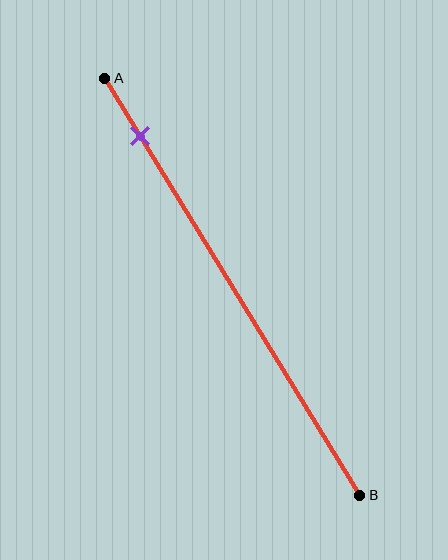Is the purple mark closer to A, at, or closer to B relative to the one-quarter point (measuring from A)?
The purple mark is closer to point A than the one-quarter point of segment AB.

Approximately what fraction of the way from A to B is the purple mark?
The purple mark is approximately 15% of the way from A to B.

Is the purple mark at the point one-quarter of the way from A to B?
No, the mark is at about 15% from A, not at the 25% one-quarter point.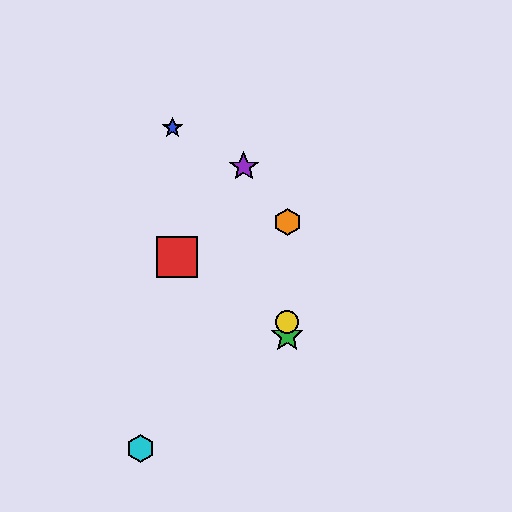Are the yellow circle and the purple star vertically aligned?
No, the yellow circle is at x≈287 and the purple star is at x≈244.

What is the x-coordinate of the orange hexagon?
The orange hexagon is at x≈287.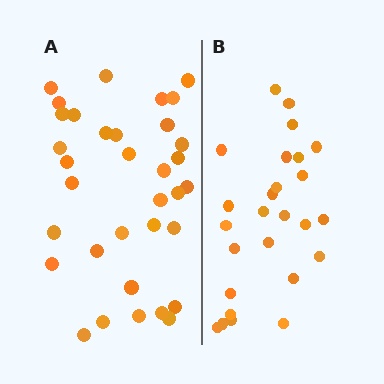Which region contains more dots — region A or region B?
Region A (the left region) has more dots.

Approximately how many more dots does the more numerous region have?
Region A has roughly 8 or so more dots than region B.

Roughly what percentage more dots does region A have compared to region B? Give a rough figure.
About 30% more.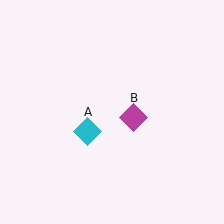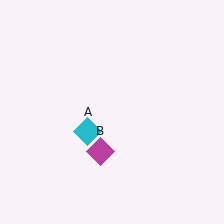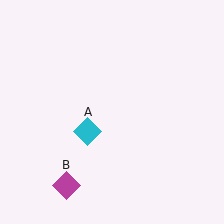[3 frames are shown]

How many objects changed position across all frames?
1 object changed position: magenta diamond (object B).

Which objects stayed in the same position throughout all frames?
Cyan diamond (object A) remained stationary.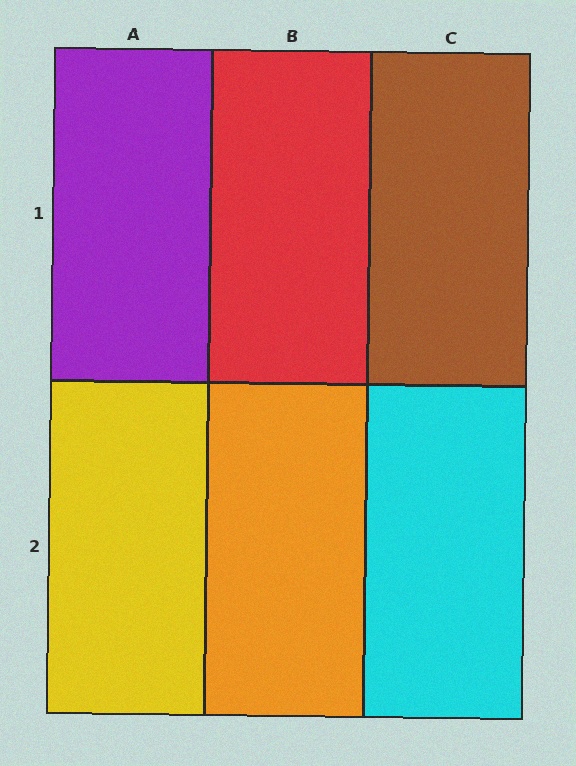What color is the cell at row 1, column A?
Purple.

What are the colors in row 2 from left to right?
Yellow, orange, cyan.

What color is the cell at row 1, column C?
Brown.